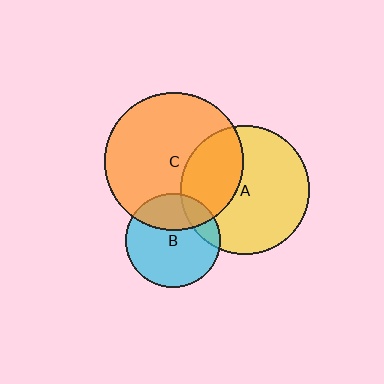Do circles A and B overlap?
Yes.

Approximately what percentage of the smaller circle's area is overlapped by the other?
Approximately 15%.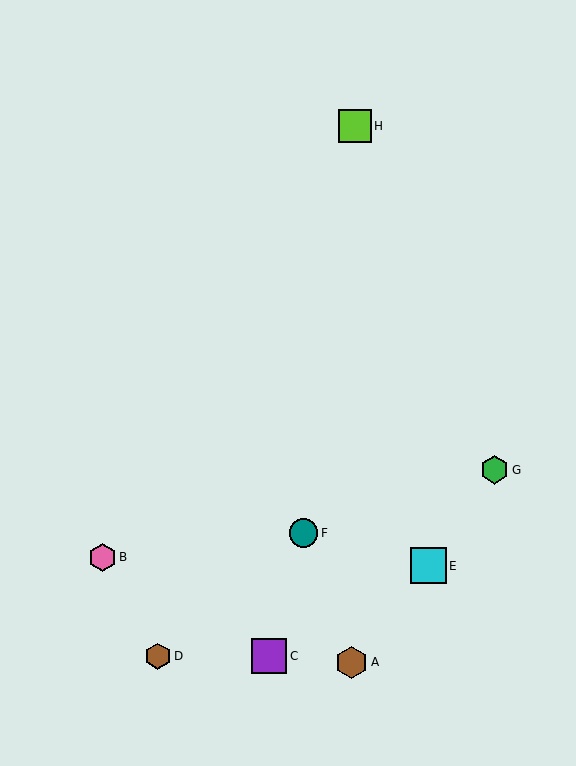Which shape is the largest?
The cyan square (labeled E) is the largest.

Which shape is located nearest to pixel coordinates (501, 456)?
The green hexagon (labeled G) at (495, 470) is nearest to that location.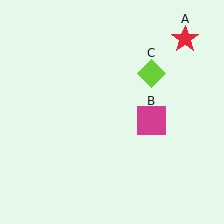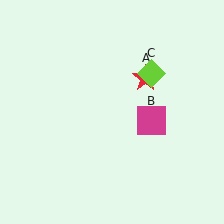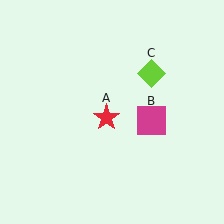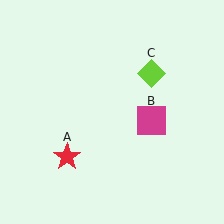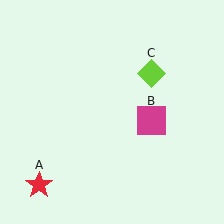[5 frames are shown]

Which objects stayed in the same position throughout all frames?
Magenta square (object B) and lime diamond (object C) remained stationary.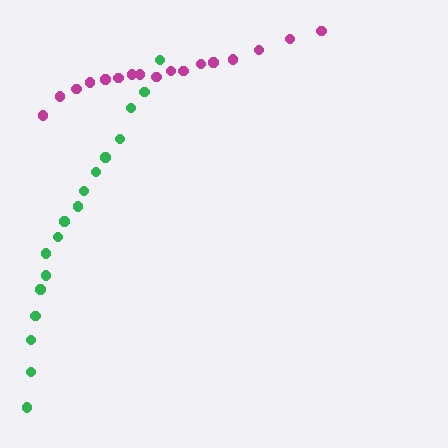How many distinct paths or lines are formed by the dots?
There are 2 distinct paths.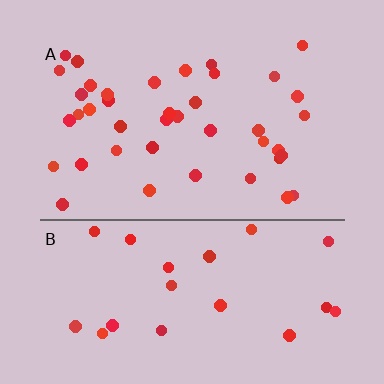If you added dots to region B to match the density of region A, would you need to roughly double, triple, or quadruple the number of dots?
Approximately double.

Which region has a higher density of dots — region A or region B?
A (the top).